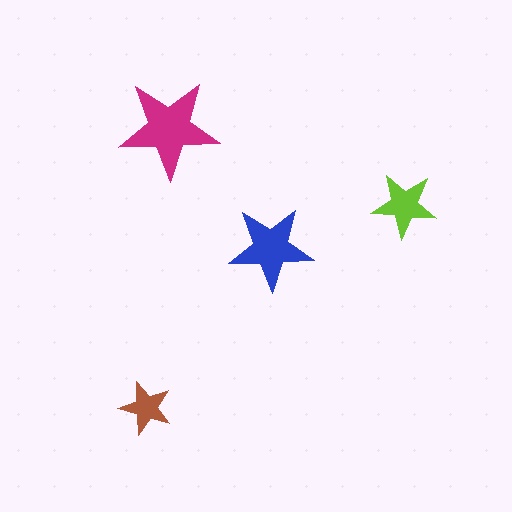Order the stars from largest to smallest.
the magenta one, the blue one, the lime one, the brown one.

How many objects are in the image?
There are 4 objects in the image.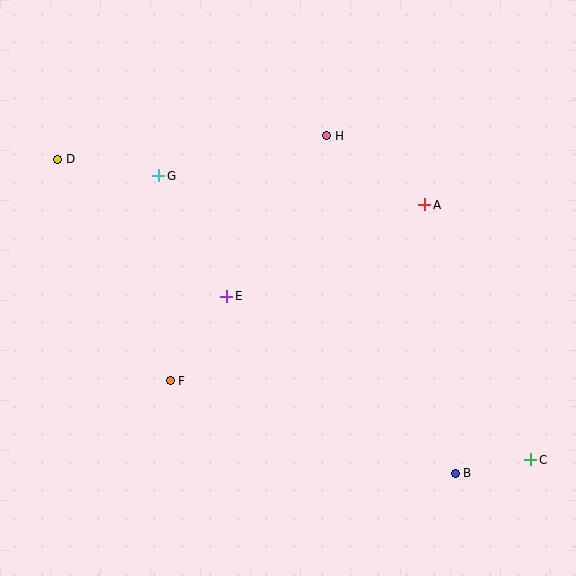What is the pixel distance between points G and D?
The distance between G and D is 103 pixels.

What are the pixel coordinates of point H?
Point H is at (327, 136).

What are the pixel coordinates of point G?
Point G is at (159, 176).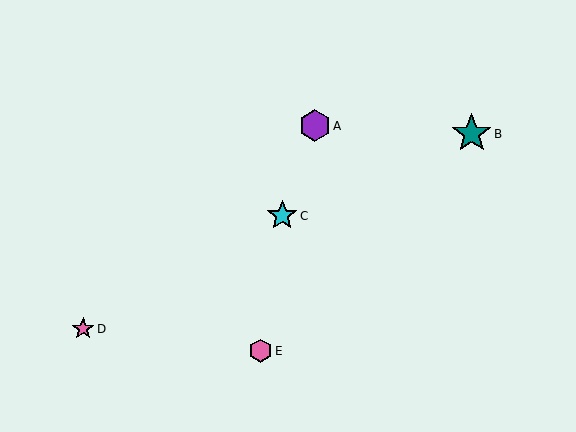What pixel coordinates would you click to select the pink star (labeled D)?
Click at (83, 329) to select the pink star D.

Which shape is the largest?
The teal star (labeled B) is the largest.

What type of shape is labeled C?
Shape C is a cyan star.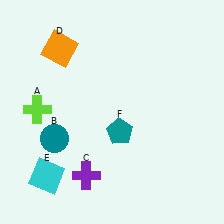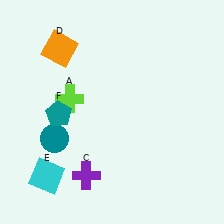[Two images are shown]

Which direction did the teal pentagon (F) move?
The teal pentagon (F) moved left.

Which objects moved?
The objects that moved are: the lime cross (A), the teal pentagon (F).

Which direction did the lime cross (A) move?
The lime cross (A) moved right.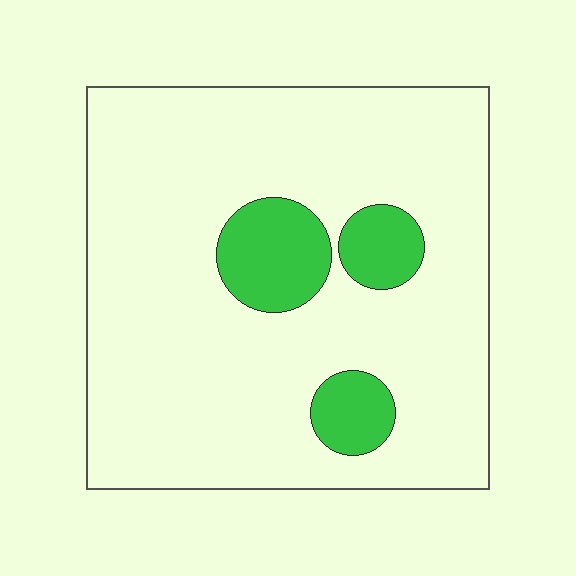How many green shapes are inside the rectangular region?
3.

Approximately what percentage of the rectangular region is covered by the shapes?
Approximately 15%.